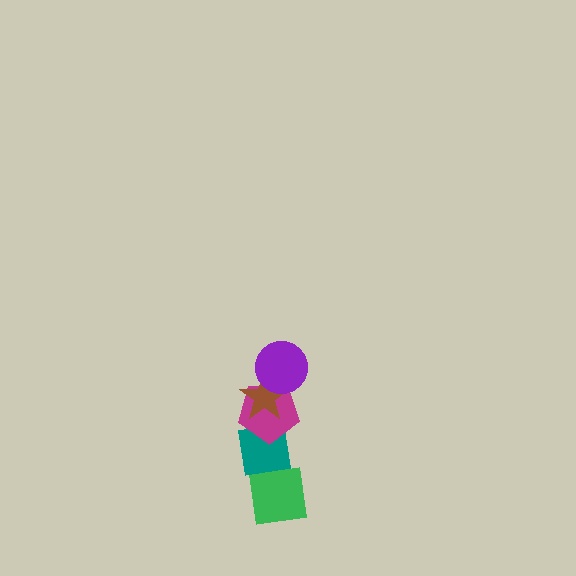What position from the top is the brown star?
The brown star is 2nd from the top.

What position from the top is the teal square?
The teal square is 4th from the top.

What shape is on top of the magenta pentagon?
The brown star is on top of the magenta pentagon.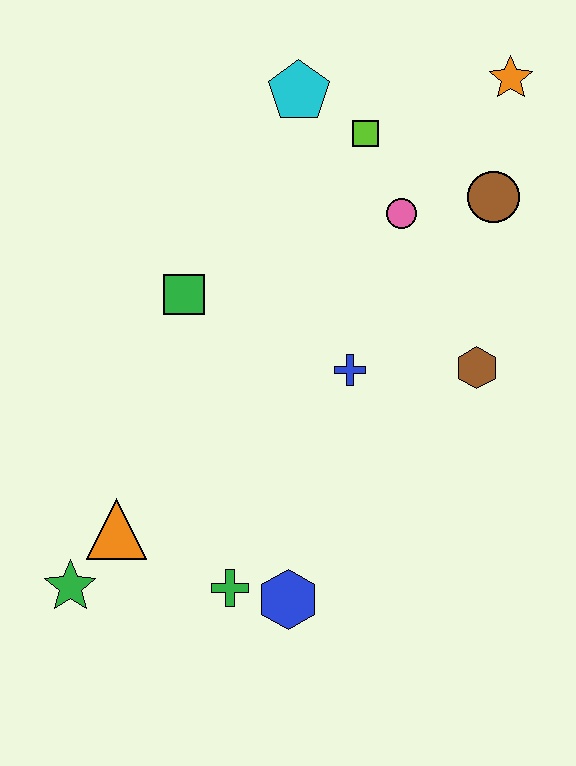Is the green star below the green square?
Yes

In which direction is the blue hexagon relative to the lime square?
The blue hexagon is below the lime square.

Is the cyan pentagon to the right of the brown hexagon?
No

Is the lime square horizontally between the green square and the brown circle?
Yes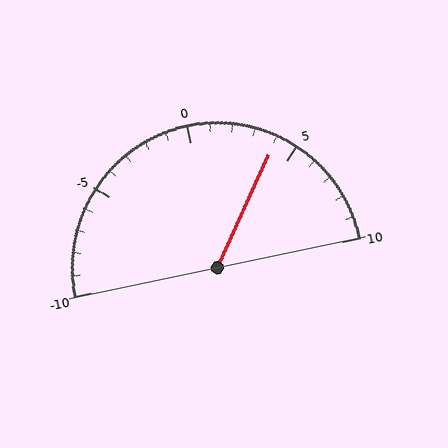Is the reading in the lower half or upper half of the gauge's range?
The reading is in the upper half of the range (-10 to 10).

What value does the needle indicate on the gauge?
The needle indicates approximately 4.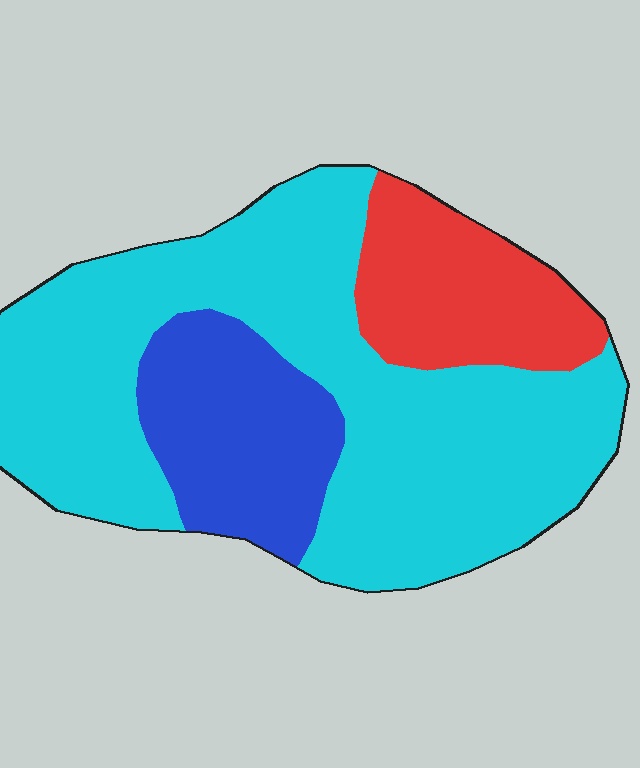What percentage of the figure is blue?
Blue takes up about one fifth (1/5) of the figure.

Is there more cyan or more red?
Cyan.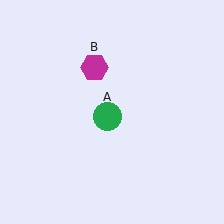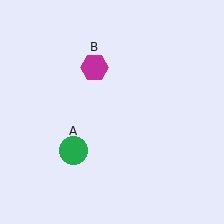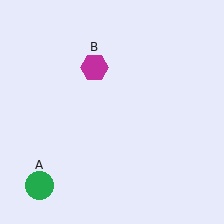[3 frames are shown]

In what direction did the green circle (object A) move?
The green circle (object A) moved down and to the left.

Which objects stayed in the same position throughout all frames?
Magenta hexagon (object B) remained stationary.